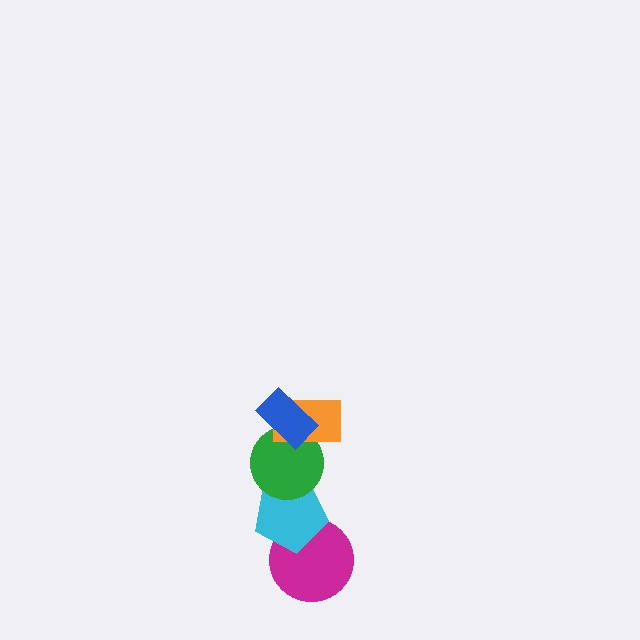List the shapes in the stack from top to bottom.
From top to bottom: the blue rectangle, the orange rectangle, the green circle, the cyan pentagon, the magenta circle.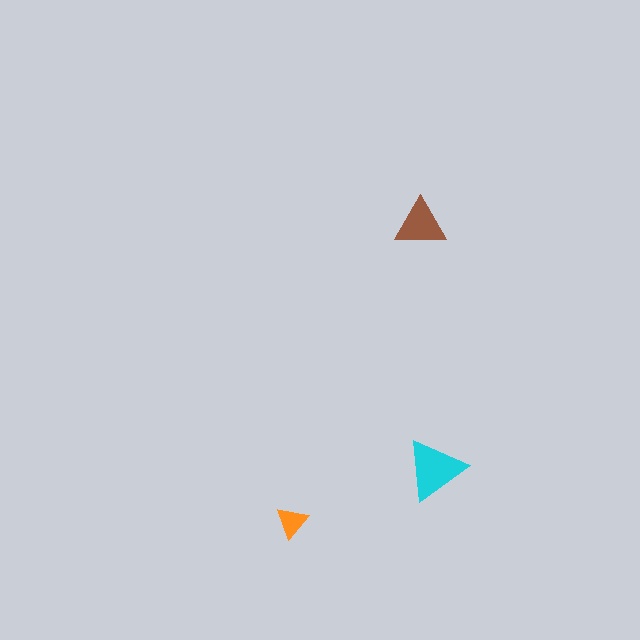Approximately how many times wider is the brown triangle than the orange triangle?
About 1.5 times wider.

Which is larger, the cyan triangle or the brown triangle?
The cyan one.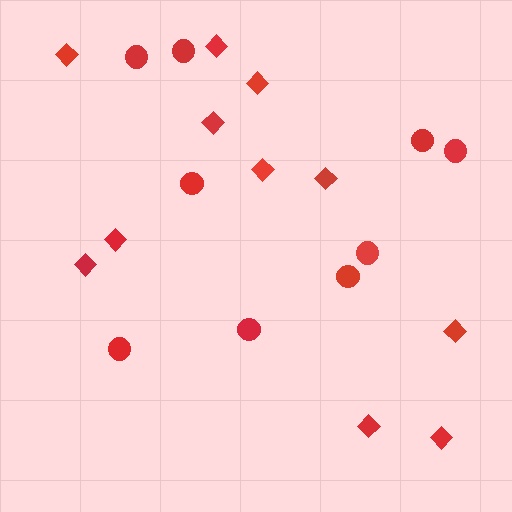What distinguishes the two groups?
There are 2 groups: one group of circles (9) and one group of diamonds (11).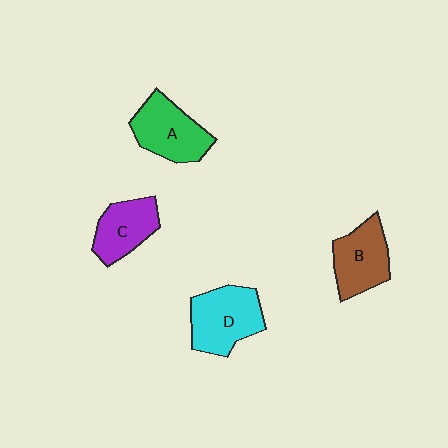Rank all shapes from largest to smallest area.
From largest to smallest: D (cyan), A (green), B (brown), C (purple).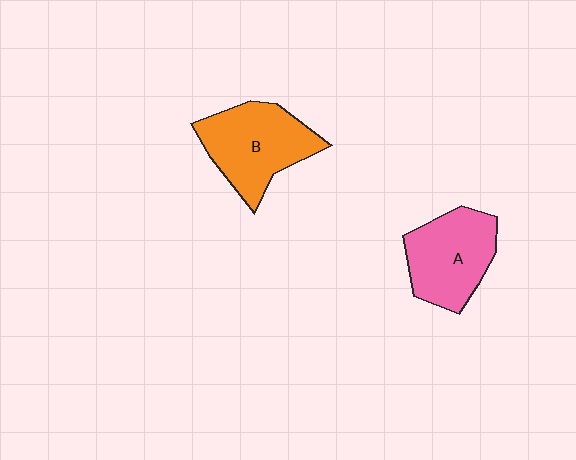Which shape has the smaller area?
Shape A (pink).